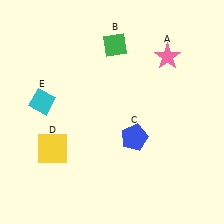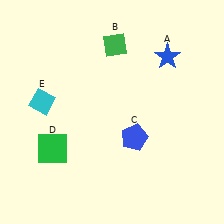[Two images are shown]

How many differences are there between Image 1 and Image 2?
There are 2 differences between the two images.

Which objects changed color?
A changed from pink to blue. D changed from yellow to green.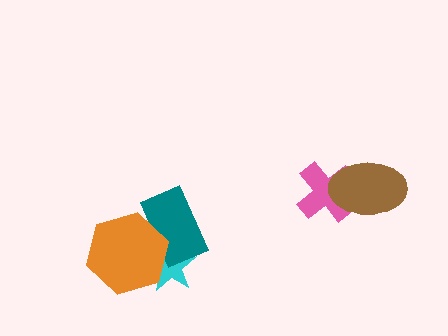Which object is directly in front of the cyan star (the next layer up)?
The teal rectangle is directly in front of the cyan star.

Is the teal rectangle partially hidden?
Yes, it is partially covered by another shape.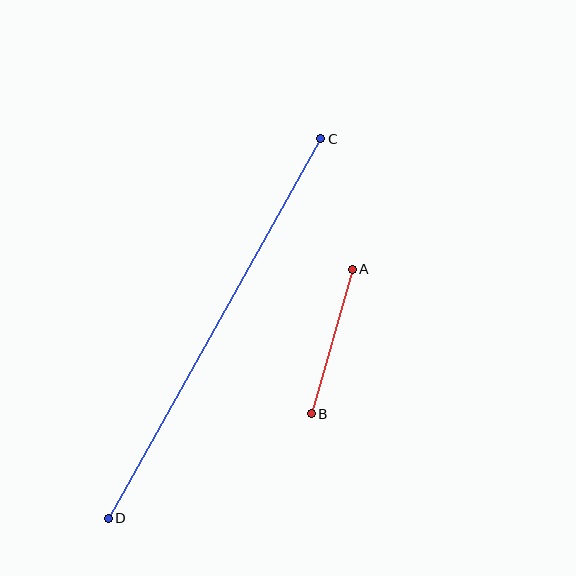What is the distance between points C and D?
The distance is approximately 435 pixels.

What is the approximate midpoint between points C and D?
The midpoint is at approximately (214, 329) pixels.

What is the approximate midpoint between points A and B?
The midpoint is at approximately (332, 341) pixels.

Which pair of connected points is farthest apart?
Points C and D are farthest apart.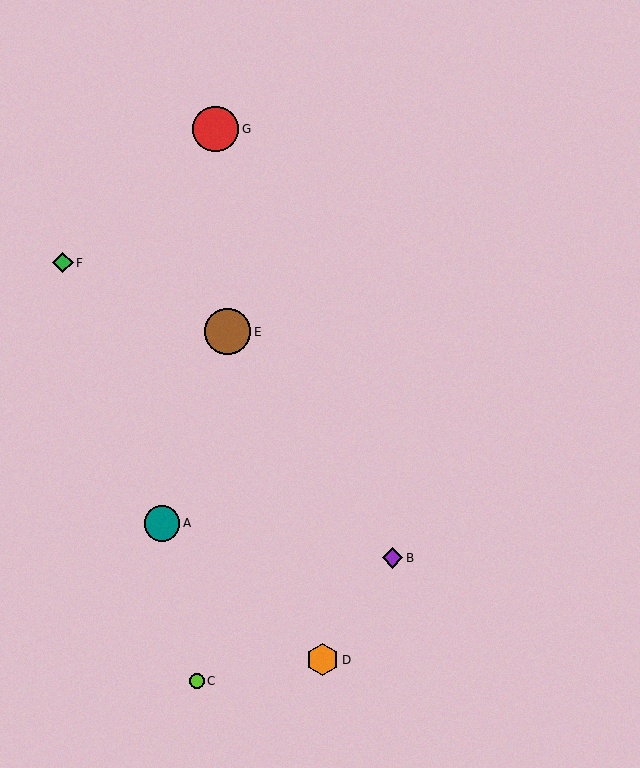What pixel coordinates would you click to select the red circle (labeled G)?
Click at (216, 129) to select the red circle G.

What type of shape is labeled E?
Shape E is a brown circle.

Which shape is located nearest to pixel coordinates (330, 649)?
The orange hexagon (labeled D) at (322, 660) is nearest to that location.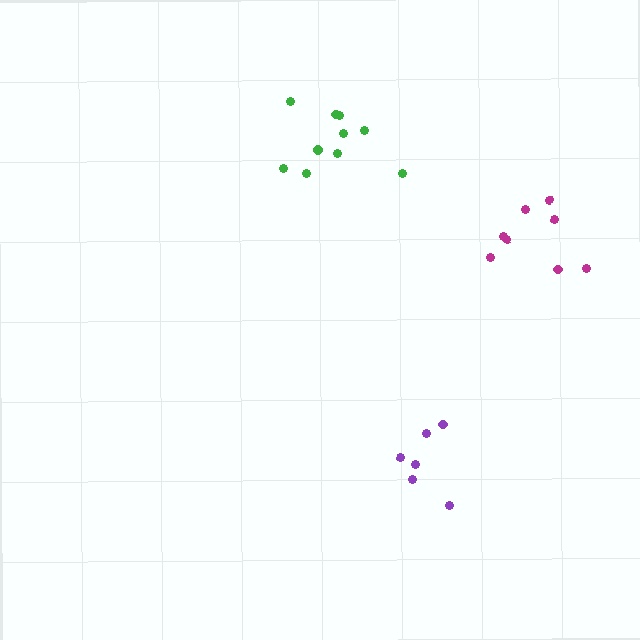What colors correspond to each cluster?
The clusters are colored: magenta, green, purple.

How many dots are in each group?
Group 1: 8 dots, Group 2: 10 dots, Group 3: 6 dots (24 total).